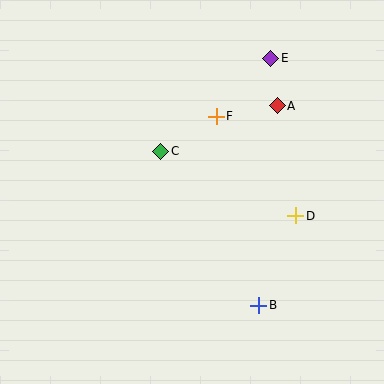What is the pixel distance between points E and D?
The distance between E and D is 160 pixels.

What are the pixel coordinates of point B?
Point B is at (259, 305).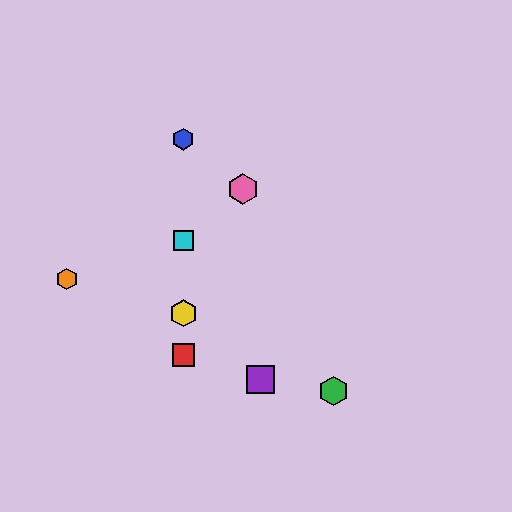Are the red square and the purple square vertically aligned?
No, the red square is at x≈183 and the purple square is at x≈260.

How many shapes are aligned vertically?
4 shapes (the red square, the blue hexagon, the yellow hexagon, the cyan square) are aligned vertically.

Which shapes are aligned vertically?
The red square, the blue hexagon, the yellow hexagon, the cyan square are aligned vertically.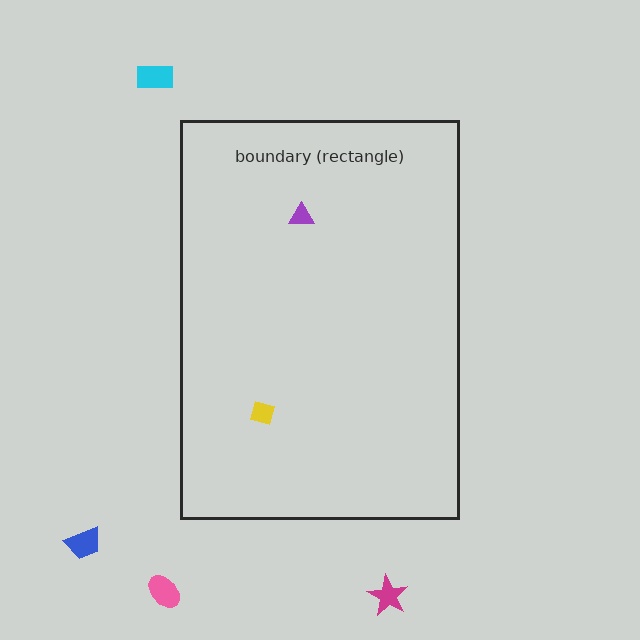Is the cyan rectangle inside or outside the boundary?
Outside.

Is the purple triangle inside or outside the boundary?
Inside.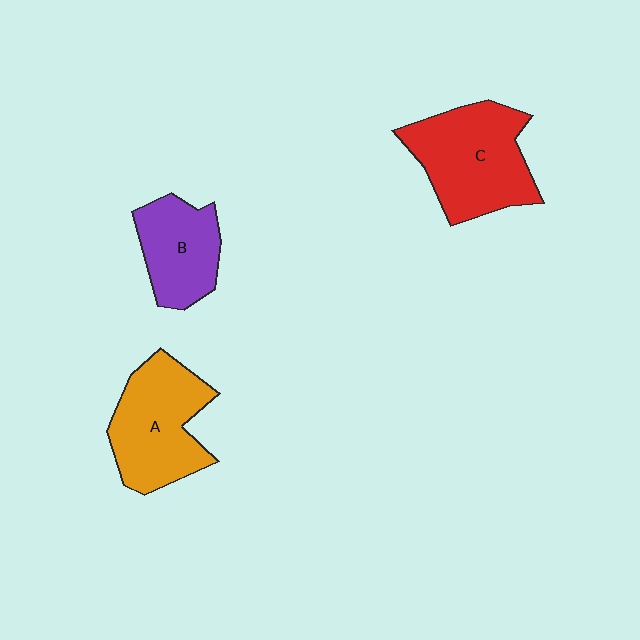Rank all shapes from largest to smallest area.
From largest to smallest: C (red), A (orange), B (purple).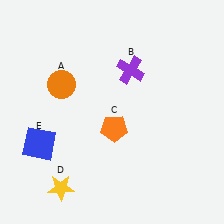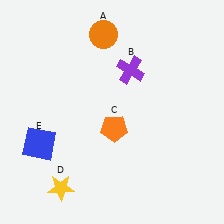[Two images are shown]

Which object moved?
The orange circle (A) moved up.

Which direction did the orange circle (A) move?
The orange circle (A) moved up.